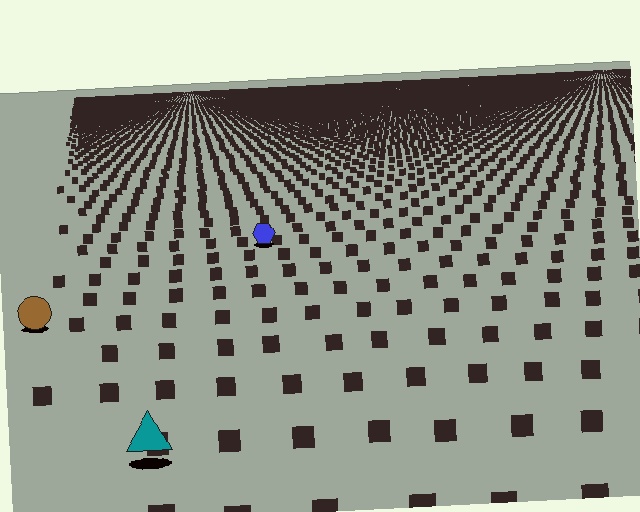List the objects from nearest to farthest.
From nearest to farthest: the teal triangle, the brown circle, the blue hexagon.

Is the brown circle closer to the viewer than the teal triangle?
No. The teal triangle is closer — you can tell from the texture gradient: the ground texture is coarser near it.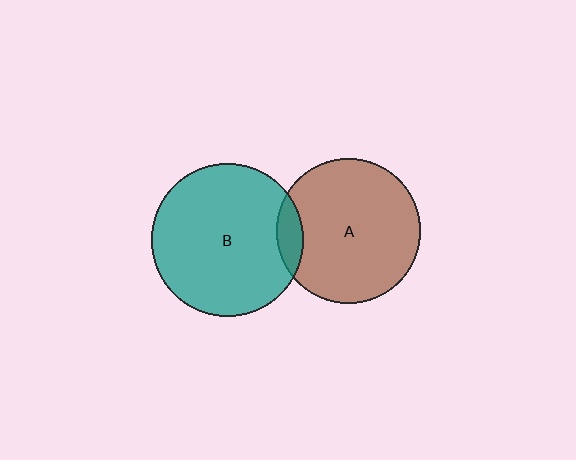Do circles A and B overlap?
Yes.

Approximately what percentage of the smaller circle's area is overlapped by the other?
Approximately 10%.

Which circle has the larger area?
Circle B (teal).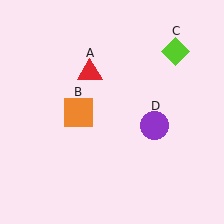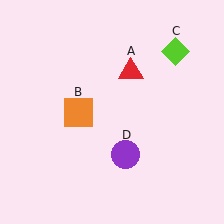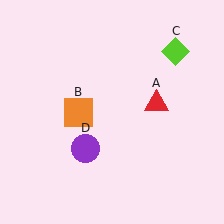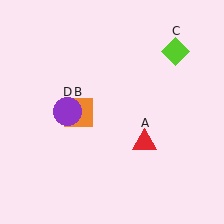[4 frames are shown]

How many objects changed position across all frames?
2 objects changed position: red triangle (object A), purple circle (object D).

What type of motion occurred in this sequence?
The red triangle (object A), purple circle (object D) rotated clockwise around the center of the scene.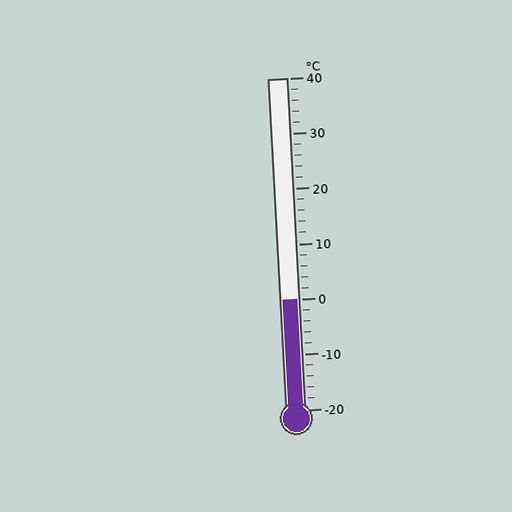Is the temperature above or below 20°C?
The temperature is below 20°C.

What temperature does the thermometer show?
The thermometer shows approximately 0°C.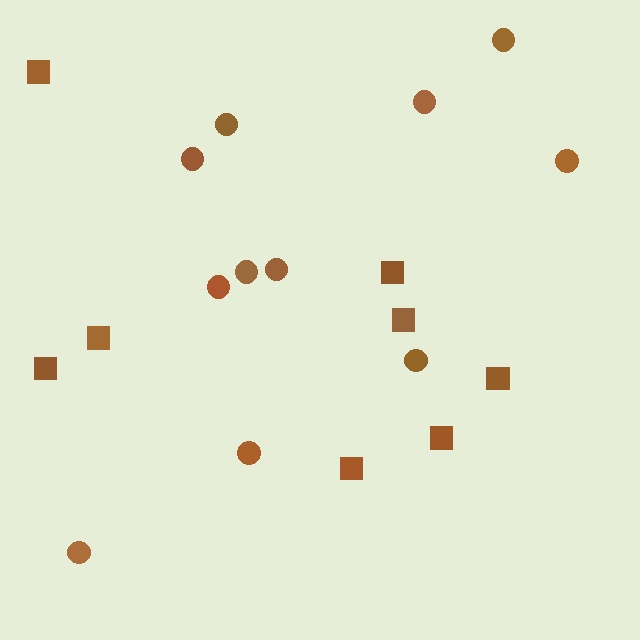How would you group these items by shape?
There are 2 groups: one group of circles (11) and one group of squares (8).